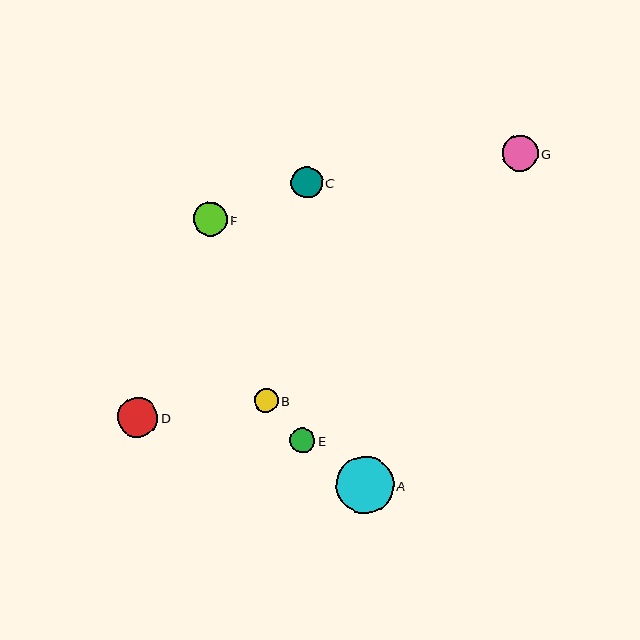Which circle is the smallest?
Circle B is the smallest with a size of approximately 24 pixels.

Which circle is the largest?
Circle A is the largest with a size of approximately 57 pixels.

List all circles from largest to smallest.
From largest to smallest: A, D, G, F, C, E, B.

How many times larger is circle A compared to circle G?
Circle A is approximately 1.6 times the size of circle G.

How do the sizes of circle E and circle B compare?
Circle E and circle B are approximately the same size.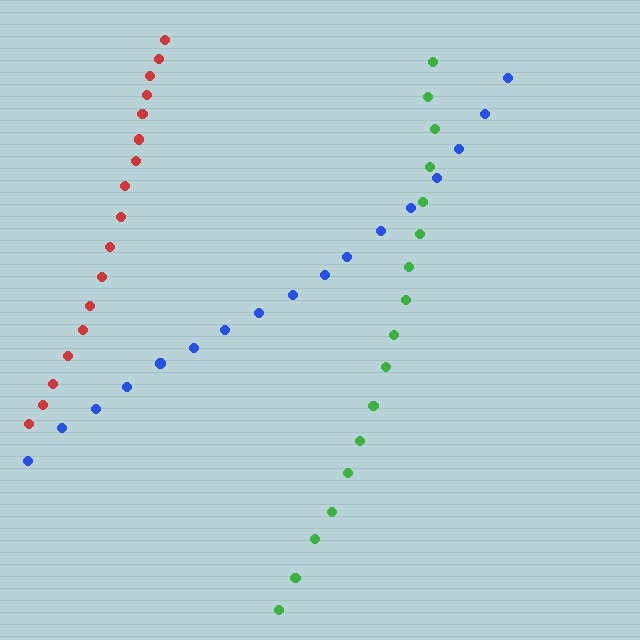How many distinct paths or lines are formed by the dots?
There are 3 distinct paths.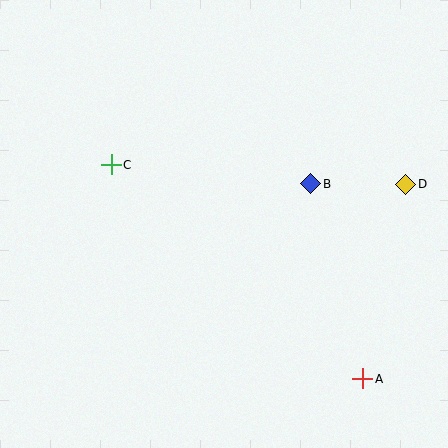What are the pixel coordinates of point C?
Point C is at (111, 165).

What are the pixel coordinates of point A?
Point A is at (363, 379).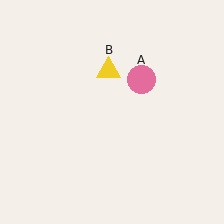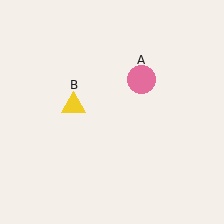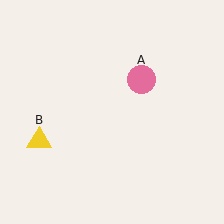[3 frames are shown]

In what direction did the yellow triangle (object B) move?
The yellow triangle (object B) moved down and to the left.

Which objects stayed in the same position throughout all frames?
Pink circle (object A) remained stationary.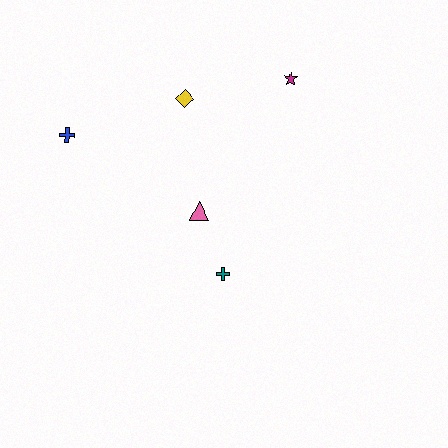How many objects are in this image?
There are 5 objects.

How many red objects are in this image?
There are no red objects.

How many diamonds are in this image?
There is 1 diamond.